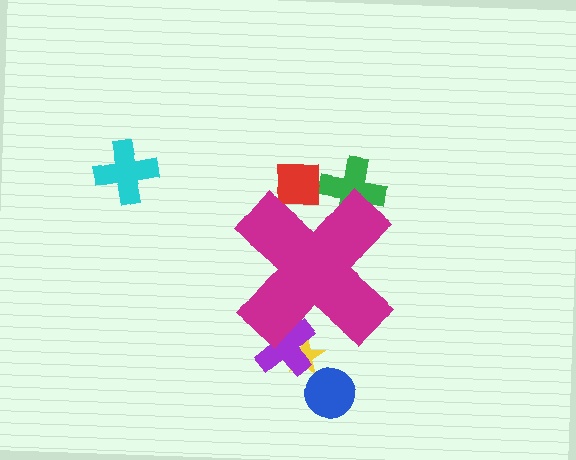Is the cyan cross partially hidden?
No, the cyan cross is fully visible.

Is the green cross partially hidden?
Yes, the green cross is partially hidden behind the magenta cross.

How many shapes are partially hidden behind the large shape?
4 shapes are partially hidden.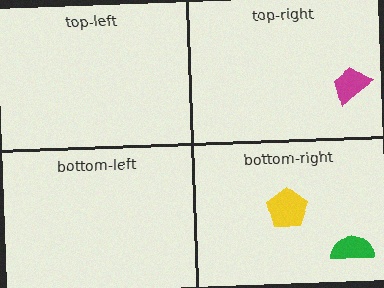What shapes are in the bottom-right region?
The yellow pentagon, the green semicircle.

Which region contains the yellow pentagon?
The bottom-right region.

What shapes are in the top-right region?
The magenta trapezoid.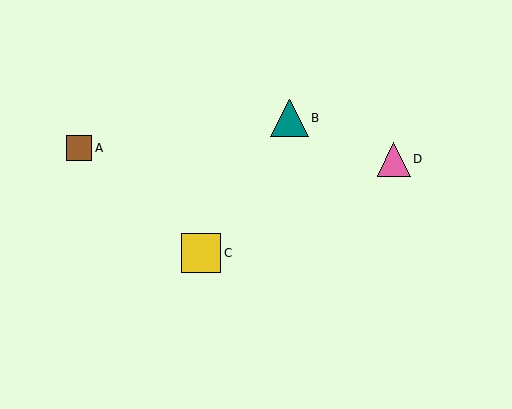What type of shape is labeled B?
Shape B is a teal triangle.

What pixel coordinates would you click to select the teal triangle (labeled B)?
Click at (290, 118) to select the teal triangle B.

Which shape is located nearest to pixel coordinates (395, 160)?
The pink triangle (labeled D) at (394, 159) is nearest to that location.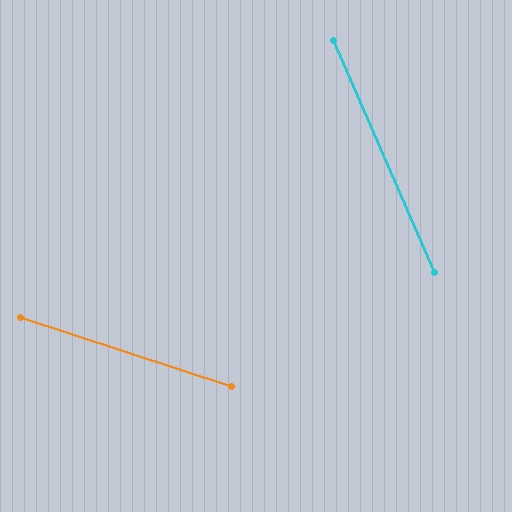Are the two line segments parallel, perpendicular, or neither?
Neither parallel nor perpendicular — they differ by about 48°.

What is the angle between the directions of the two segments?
Approximately 48 degrees.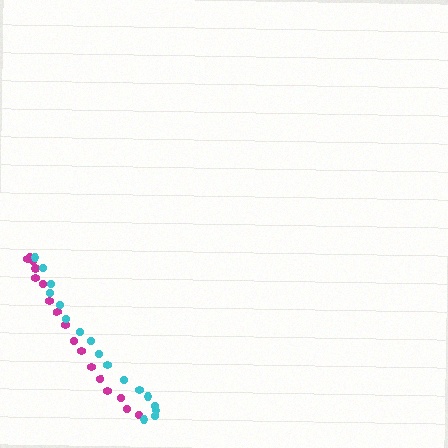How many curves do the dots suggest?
There are 2 distinct paths.